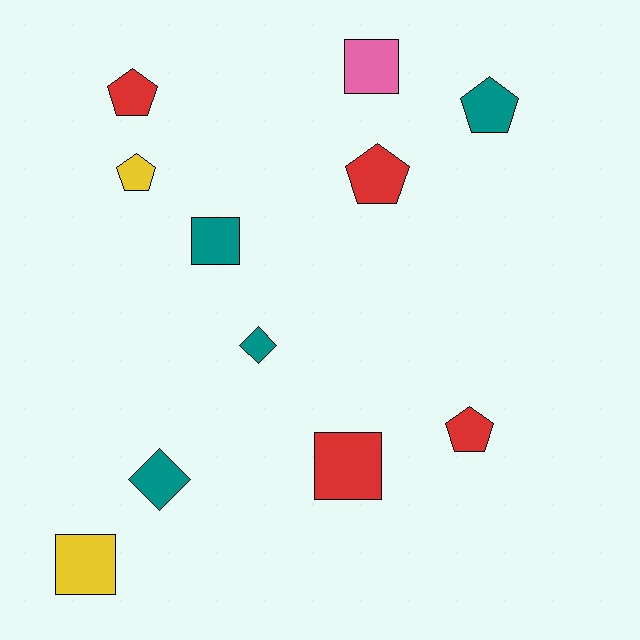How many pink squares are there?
There is 1 pink square.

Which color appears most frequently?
Teal, with 4 objects.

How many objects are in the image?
There are 11 objects.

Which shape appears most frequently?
Pentagon, with 5 objects.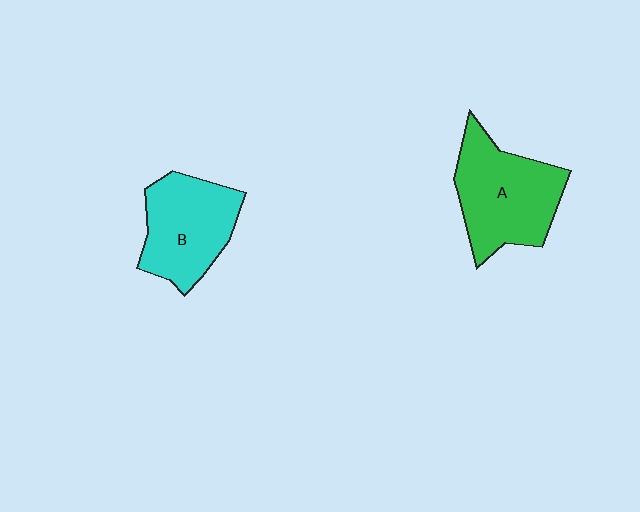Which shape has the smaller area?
Shape B (cyan).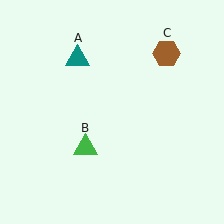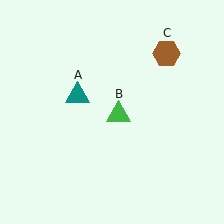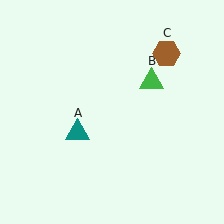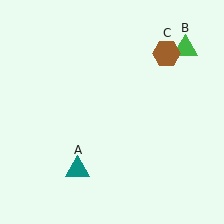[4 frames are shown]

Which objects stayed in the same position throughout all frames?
Brown hexagon (object C) remained stationary.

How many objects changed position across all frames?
2 objects changed position: teal triangle (object A), green triangle (object B).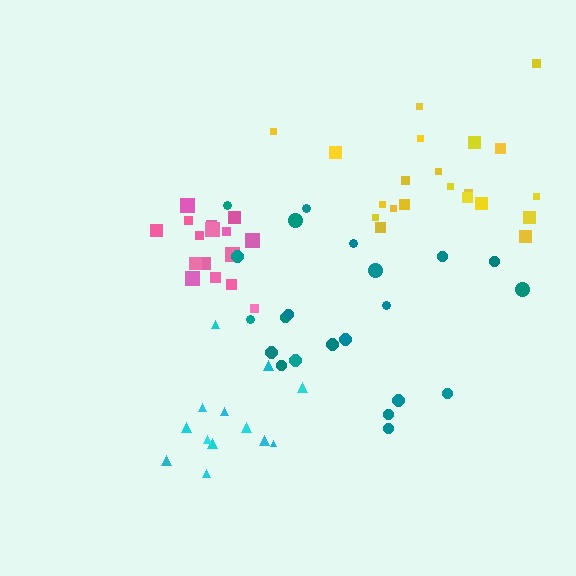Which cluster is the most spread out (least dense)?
Yellow.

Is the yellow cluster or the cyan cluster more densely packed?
Cyan.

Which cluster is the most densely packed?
Pink.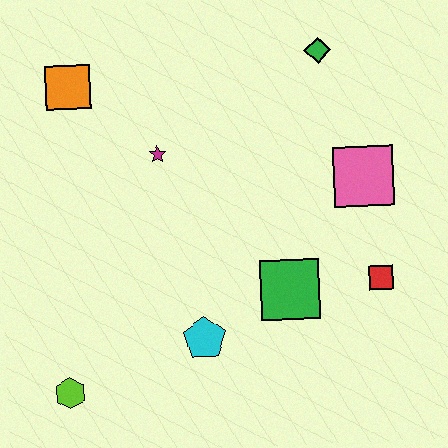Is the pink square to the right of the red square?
No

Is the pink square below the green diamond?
Yes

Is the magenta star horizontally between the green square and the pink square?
No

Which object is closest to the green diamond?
The pink square is closest to the green diamond.